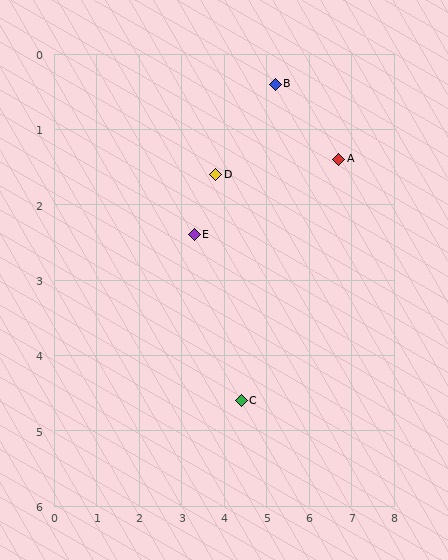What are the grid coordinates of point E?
Point E is at approximately (3.3, 2.4).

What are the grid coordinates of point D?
Point D is at approximately (3.8, 1.6).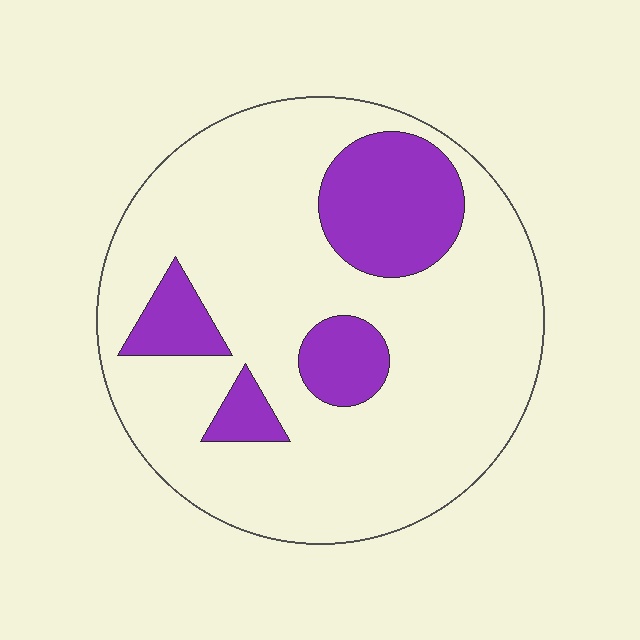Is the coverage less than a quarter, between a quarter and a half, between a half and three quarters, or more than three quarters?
Less than a quarter.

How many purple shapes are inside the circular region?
4.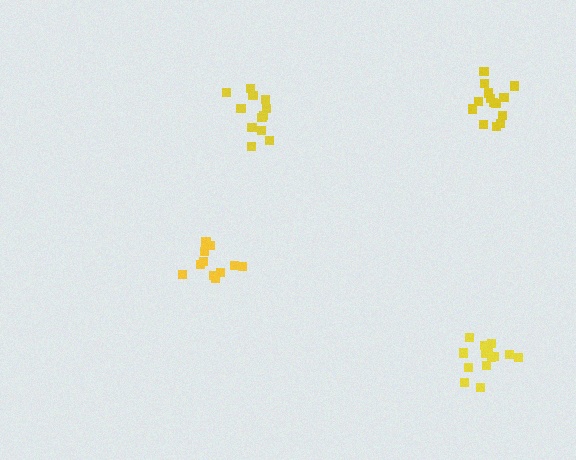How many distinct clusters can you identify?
There are 4 distinct clusters.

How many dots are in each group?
Group 1: 14 dots, Group 2: 14 dots, Group 3: 11 dots, Group 4: 12 dots (51 total).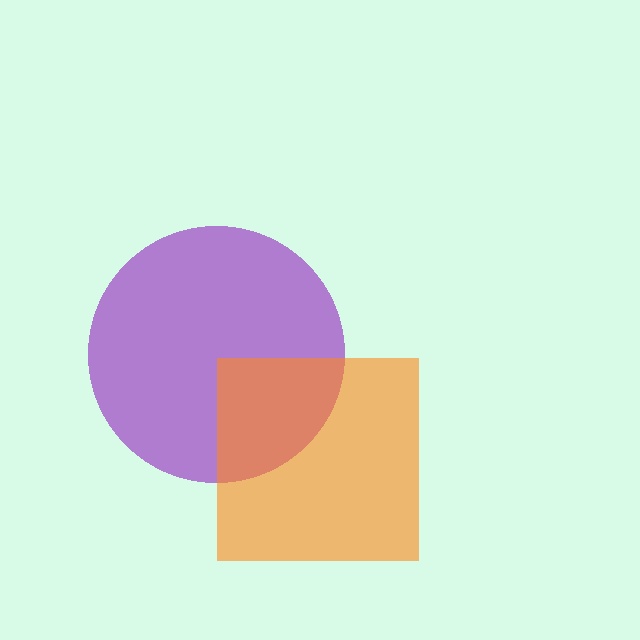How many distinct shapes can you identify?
There are 2 distinct shapes: a purple circle, an orange square.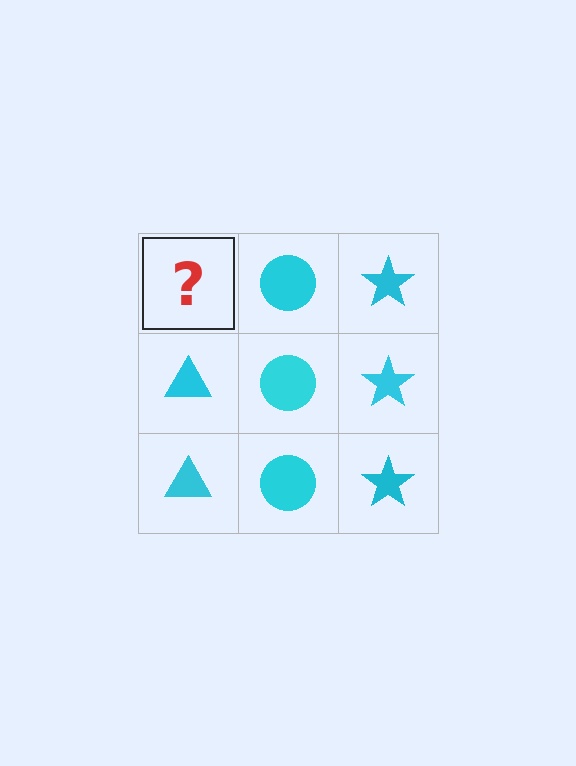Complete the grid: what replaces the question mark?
The question mark should be replaced with a cyan triangle.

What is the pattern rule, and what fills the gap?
The rule is that each column has a consistent shape. The gap should be filled with a cyan triangle.